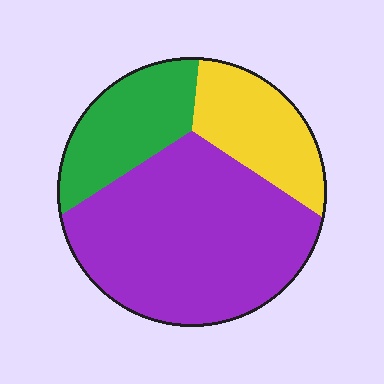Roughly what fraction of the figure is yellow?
Yellow covers about 20% of the figure.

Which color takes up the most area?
Purple, at roughly 60%.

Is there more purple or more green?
Purple.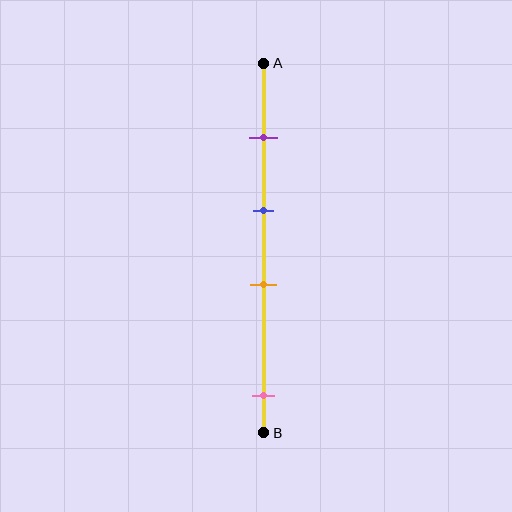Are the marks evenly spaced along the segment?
No, the marks are not evenly spaced.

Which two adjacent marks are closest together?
The blue and orange marks are the closest adjacent pair.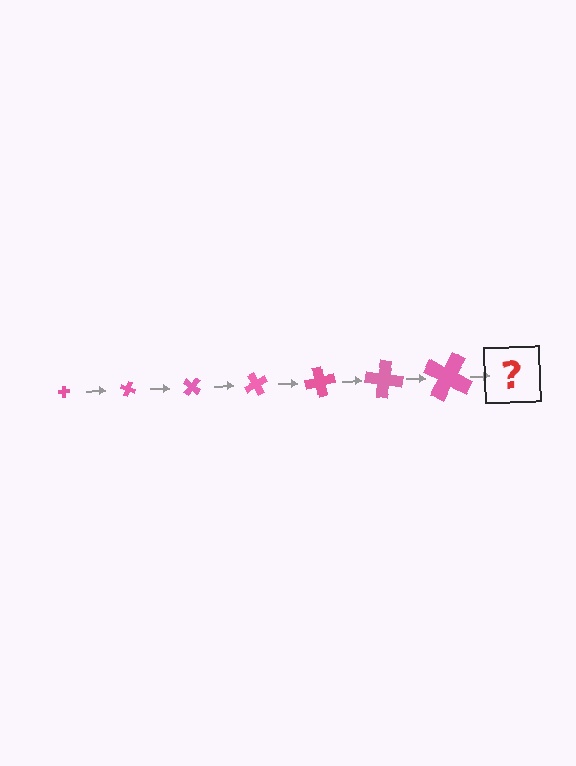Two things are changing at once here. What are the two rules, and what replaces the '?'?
The two rules are that the cross grows larger each step and it rotates 20 degrees each step. The '?' should be a cross, larger than the previous one and rotated 140 degrees from the start.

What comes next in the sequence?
The next element should be a cross, larger than the previous one and rotated 140 degrees from the start.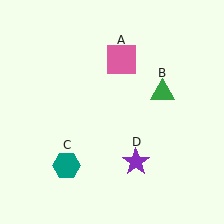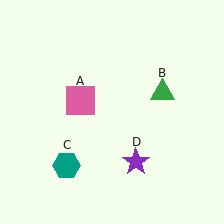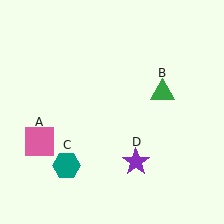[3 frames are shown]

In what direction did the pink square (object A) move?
The pink square (object A) moved down and to the left.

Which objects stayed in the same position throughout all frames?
Green triangle (object B) and teal hexagon (object C) and purple star (object D) remained stationary.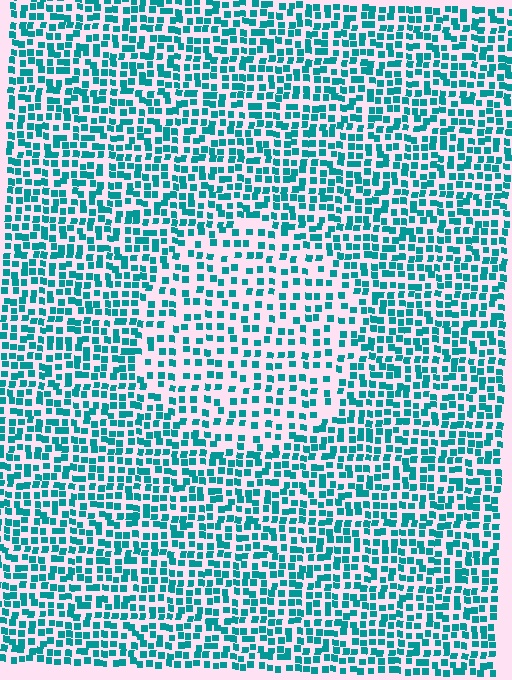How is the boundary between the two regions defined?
The boundary is defined by a change in element density (approximately 1.7x ratio). All elements are the same color, size, and shape.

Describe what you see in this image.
The image contains small teal elements arranged at two different densities. A circle-shaped region is visible where the elements are less densely packed than the surrounding area.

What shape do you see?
I see a circle.